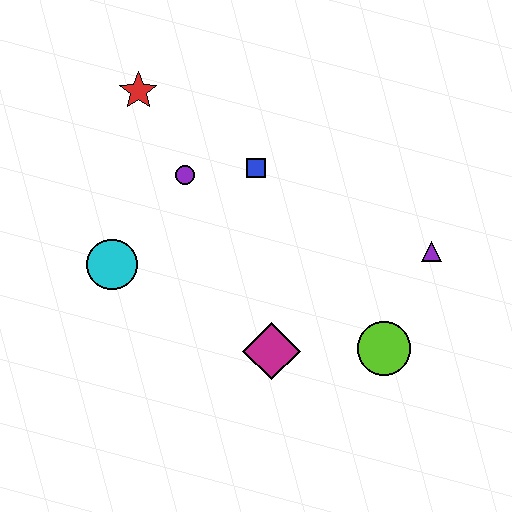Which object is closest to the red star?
The purple circle is closest to the red star.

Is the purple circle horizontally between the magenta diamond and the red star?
Yes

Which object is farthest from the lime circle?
The red star is farthest from the lime circle.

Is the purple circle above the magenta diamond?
Yes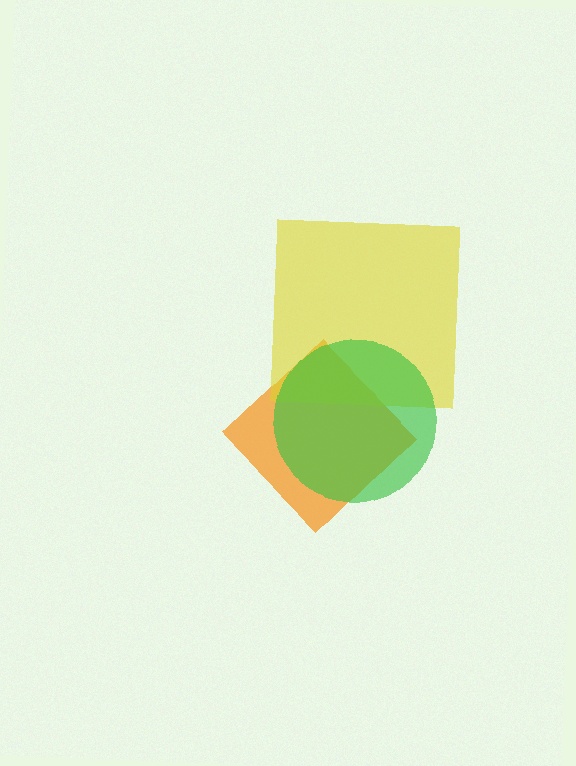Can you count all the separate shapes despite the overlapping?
Yes, there are 3 separate shapes.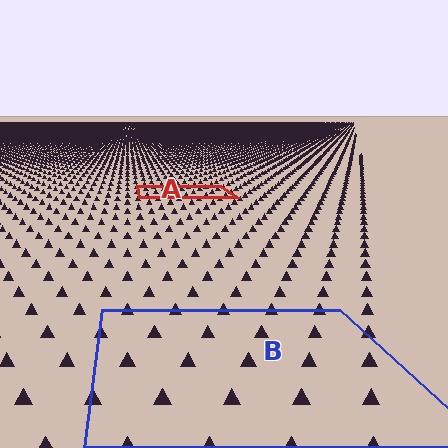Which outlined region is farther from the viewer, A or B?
Region A is farther from the viewer — the texture elements inside it appear smaller and more densely packed.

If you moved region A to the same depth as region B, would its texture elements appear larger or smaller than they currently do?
They would appear larger. At a closer depth, the same texture elements are projected at a bigger on-screen size.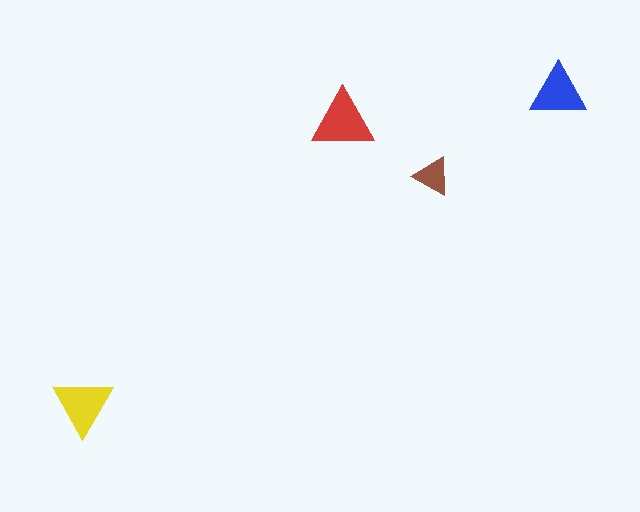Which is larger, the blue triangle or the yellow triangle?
The yellow one.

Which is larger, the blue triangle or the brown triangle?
The blue one.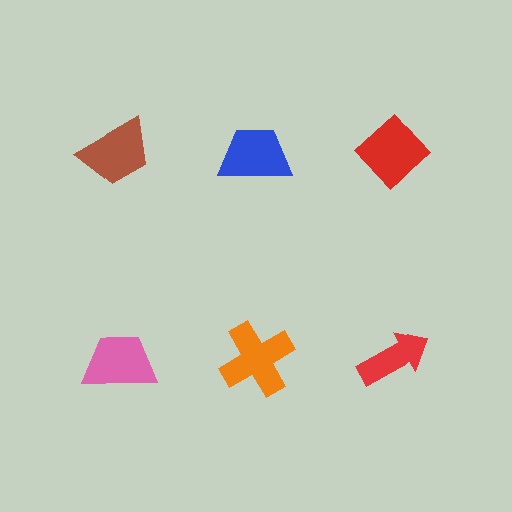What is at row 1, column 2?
A blue trapezoid.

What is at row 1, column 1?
A brown trapezoid.